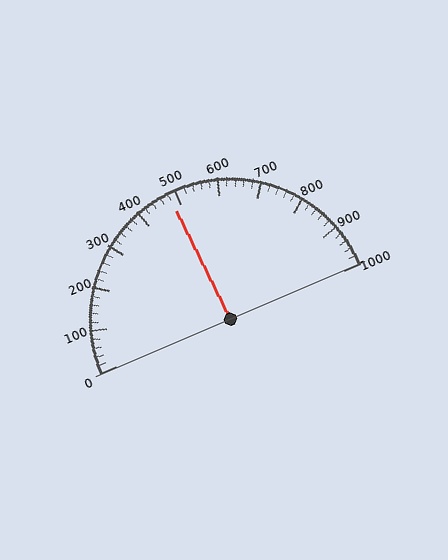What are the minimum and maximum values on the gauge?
The gauge ranges from 0 to 1000.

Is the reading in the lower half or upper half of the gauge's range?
The reading is in the lower half of the range (0 to 1000).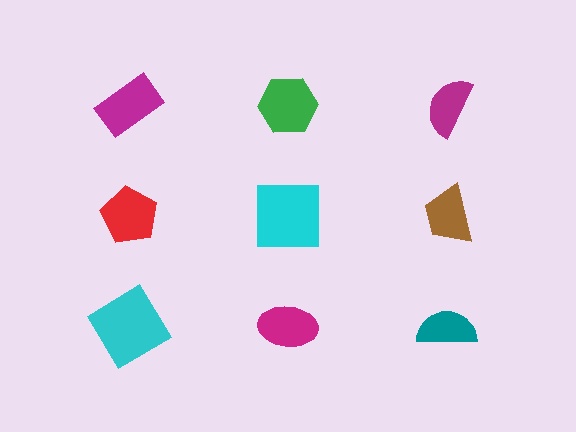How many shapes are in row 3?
3 shapes.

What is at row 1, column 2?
A green hexagon.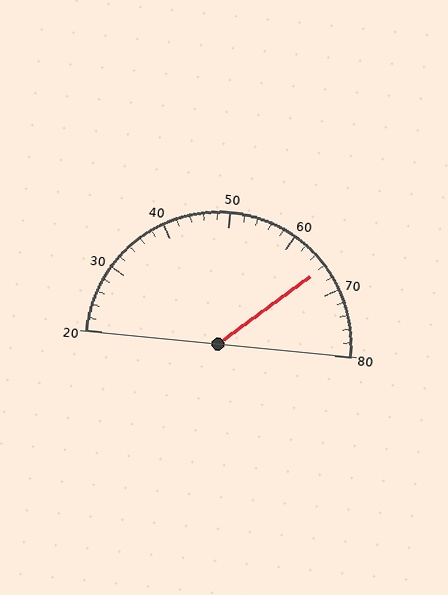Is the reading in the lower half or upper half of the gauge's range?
The reading is in the upper half of the range (20 to 80).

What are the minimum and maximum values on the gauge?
The gauge ranges from 20 to 80.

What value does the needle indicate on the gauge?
The needle indicates approximately 66.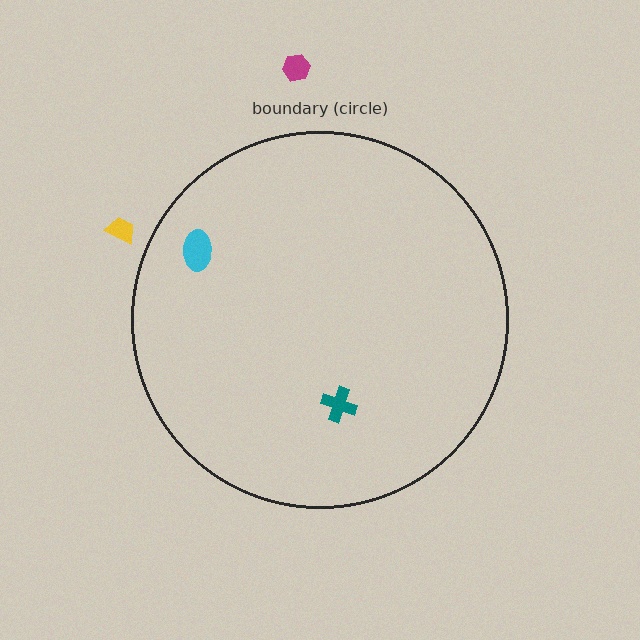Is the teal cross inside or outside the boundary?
Inside.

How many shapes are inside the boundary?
2 inside, 2 outside.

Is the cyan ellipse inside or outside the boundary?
Inside.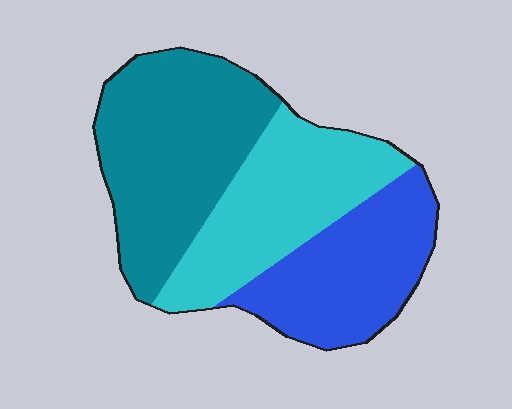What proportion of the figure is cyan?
Cyan takes up about one third (1/3) of the figure.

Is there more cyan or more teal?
Teal.